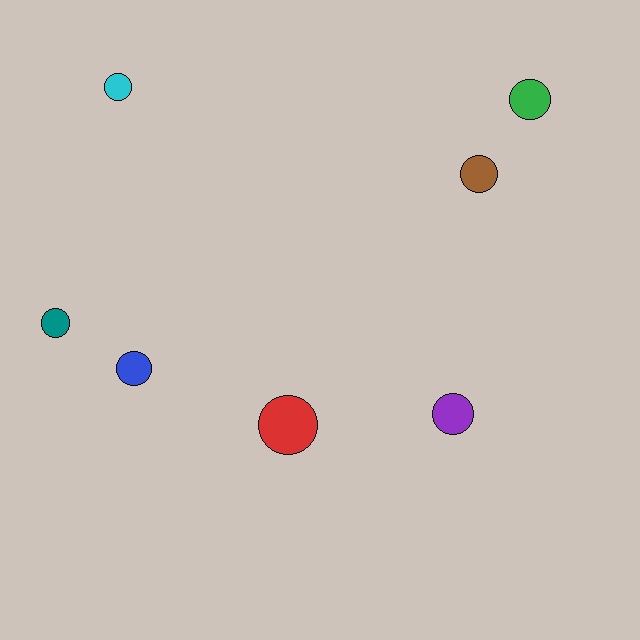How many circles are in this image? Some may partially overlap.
There are 7 circles.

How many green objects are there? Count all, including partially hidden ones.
There is 1 green object.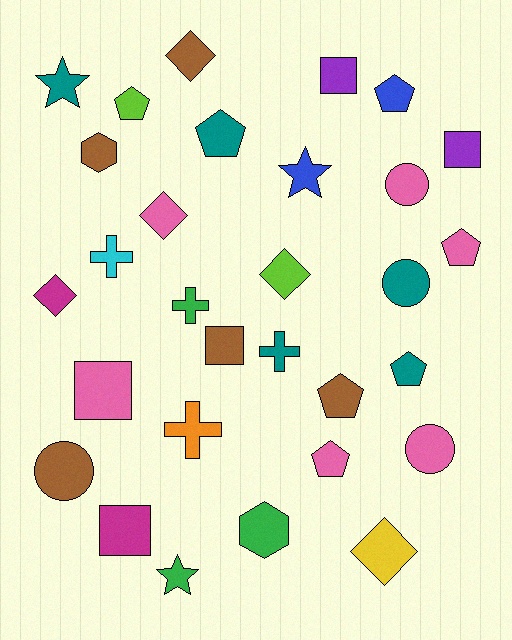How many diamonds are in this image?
There are 5 diamonds.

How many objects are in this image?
There are 30 objects.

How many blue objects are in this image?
There are 2 blue objects.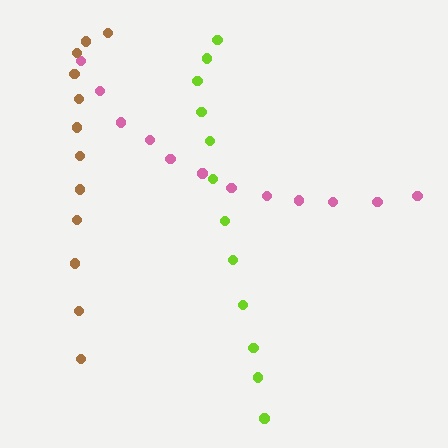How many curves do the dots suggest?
There are 3 distinct paths.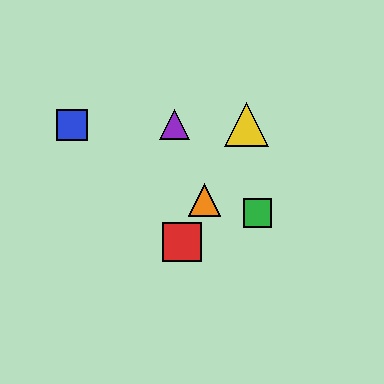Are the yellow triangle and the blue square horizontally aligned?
Yes, both are at y≈125.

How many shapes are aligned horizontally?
3 shapes (the blue square, the yellow triangle, the purple triangle) are aligned horizontally.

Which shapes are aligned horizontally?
The blue square, the yellow triangle, the purple triangle are aligned horizontally.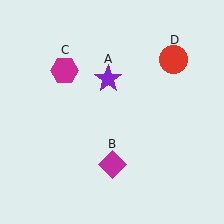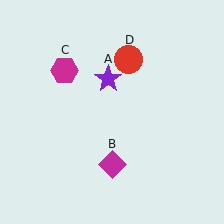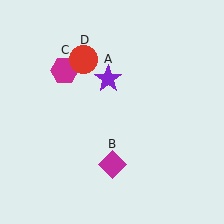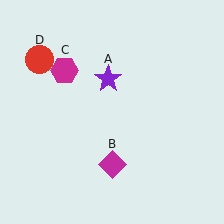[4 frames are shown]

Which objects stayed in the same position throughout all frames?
Purple star (object A) and magenta diamond (object B) and magenta hexagon (object C) remained stationary.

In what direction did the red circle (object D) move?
The red circle (object D) moved left.